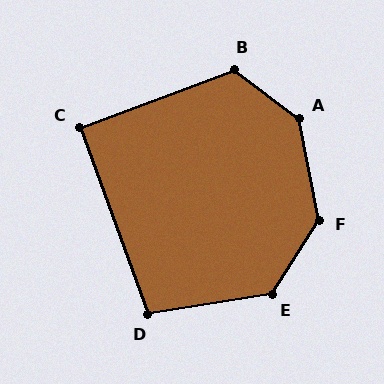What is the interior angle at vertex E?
Approximately 131 degrees (obtuse).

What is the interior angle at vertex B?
Approximately 122 degrees (obtuse).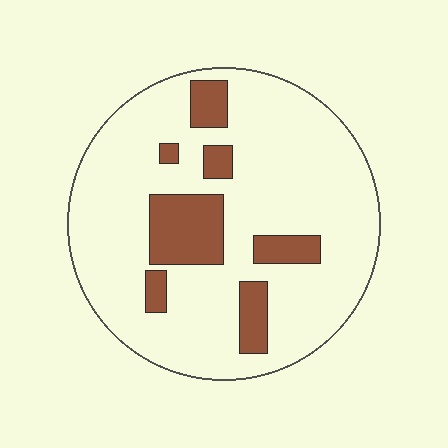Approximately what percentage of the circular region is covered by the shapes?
Approximately 20%.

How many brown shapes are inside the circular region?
7.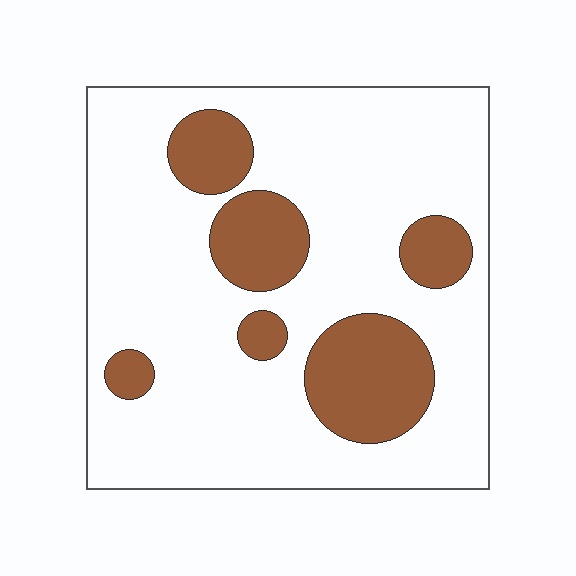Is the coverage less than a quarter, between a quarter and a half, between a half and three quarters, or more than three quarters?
Less than a quarter.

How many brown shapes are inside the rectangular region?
6.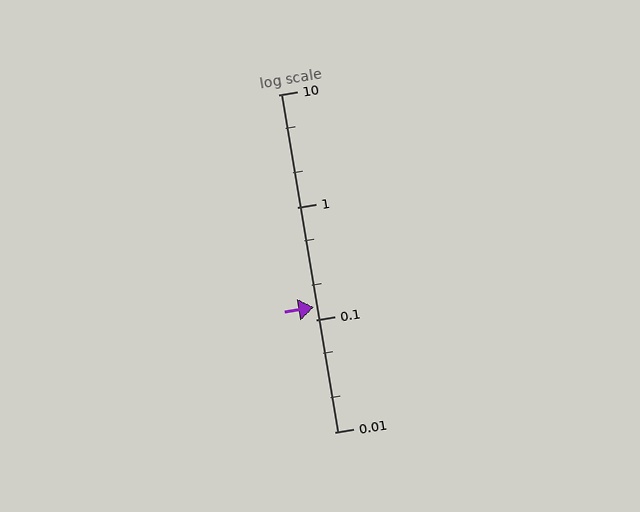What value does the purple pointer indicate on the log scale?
The pointer indicates approximately 0.13.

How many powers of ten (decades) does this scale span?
The scale spans 3 decades, from 0.01 to 10.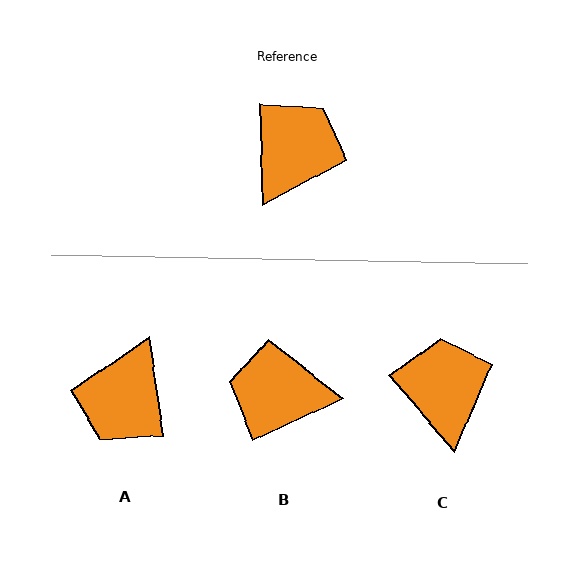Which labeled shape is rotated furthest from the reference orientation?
A, about 173 degrees away.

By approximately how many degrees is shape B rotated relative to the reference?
Approximately 114 degrees counter-clockwise.